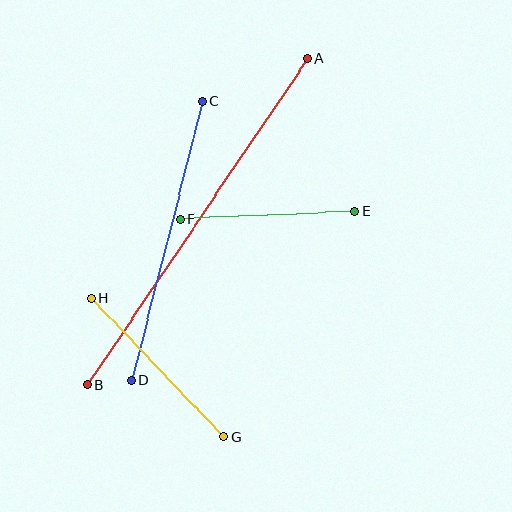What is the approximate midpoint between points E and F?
The midpoint is at approximately (267, 215) pixels.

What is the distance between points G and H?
The distance is approximately 192 pixels.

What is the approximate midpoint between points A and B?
The midpoint is at approximately (197, 222) pixels.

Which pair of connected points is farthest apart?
Points A and B are farthest apart.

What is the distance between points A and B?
The distance is approximately 394 pixels.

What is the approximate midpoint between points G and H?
The midpoint is at approximately (158, 368) pixels.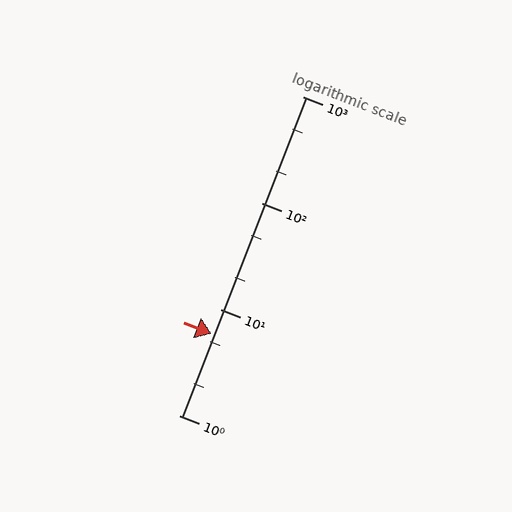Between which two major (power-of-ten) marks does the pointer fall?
The pointer is between 1 and 10.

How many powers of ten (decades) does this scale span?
The scale spans 3 decades, from 1 to 1000.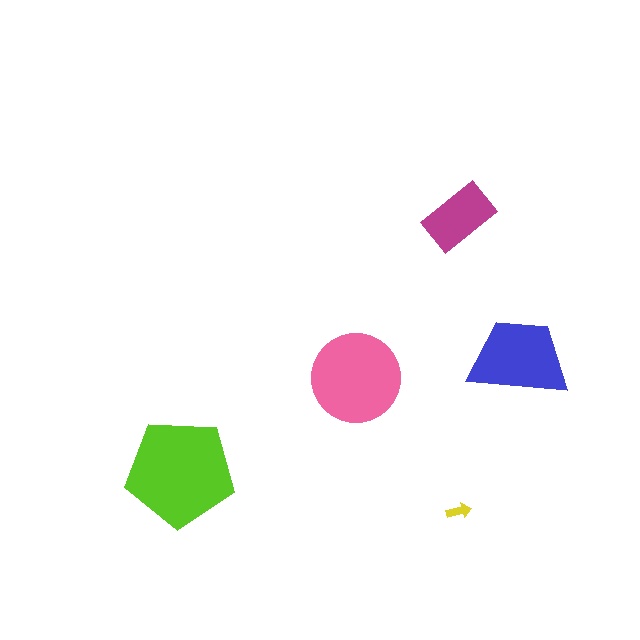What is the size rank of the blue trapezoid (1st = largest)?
3rd.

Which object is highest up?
The magenta rectangle is topmost.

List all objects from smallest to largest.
The yellow arrow, the magenta rectangle, the blue trapezoid, the pink circle, the lime pentagon.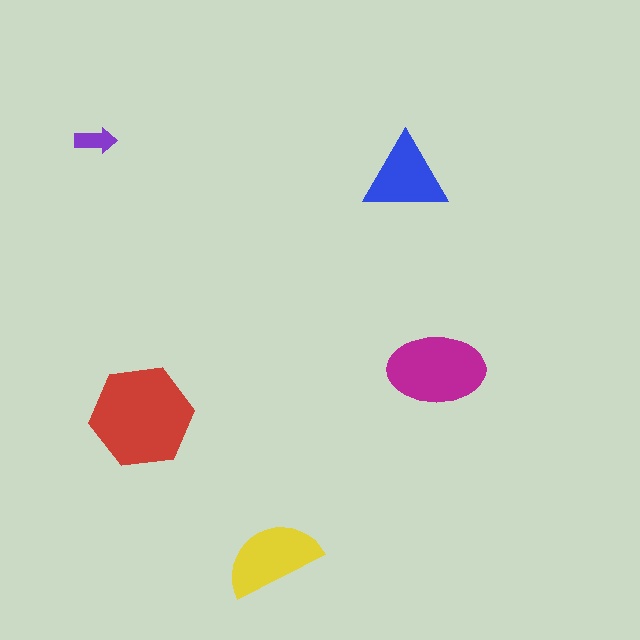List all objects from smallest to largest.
The purple arrow, the blue triangle, the yellow semicircle, the magenta ellipse, the red hexagon.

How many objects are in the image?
There are 5 objects in the image.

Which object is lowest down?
The yellow semicircle is bottommost.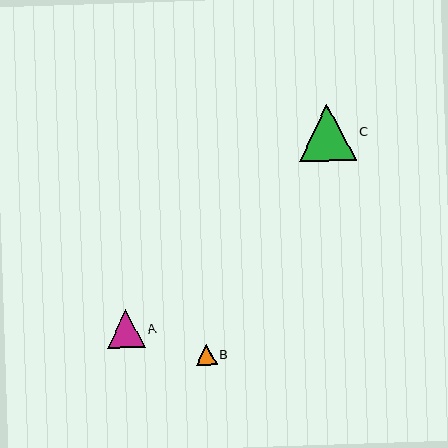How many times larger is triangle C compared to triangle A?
Triangle C is approximately 1.5 times the size of triangle A.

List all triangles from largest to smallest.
From largest to smallest: C, A, B.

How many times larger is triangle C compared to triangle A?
Triangle C is approximately 1.5 times the size of triangle A.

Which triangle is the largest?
Triangle C is the largest with a size of approximately 57 pixels.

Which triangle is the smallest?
Triangle B is the smallest with a size of approximately 21 pixels.